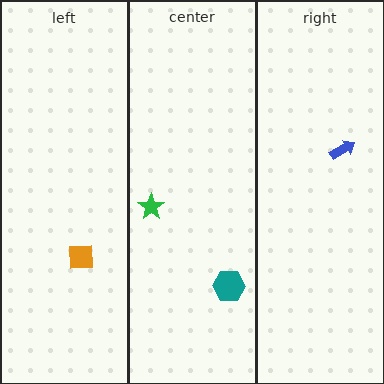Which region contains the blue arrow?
The right region.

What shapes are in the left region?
The orange square.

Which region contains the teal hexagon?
The center region.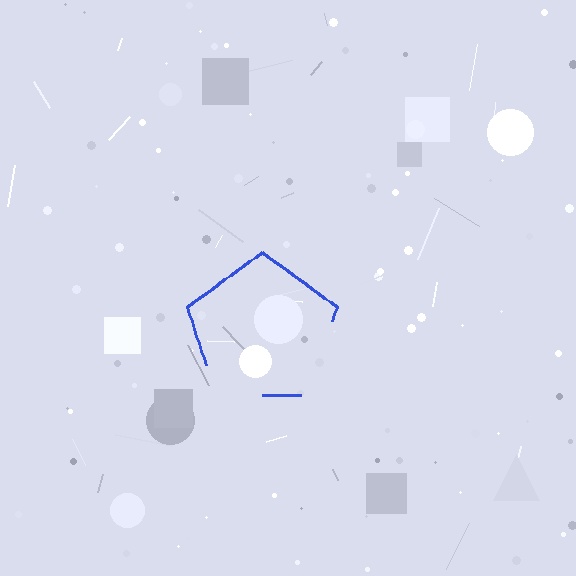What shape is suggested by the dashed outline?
The dashed outline suggests a pentagon.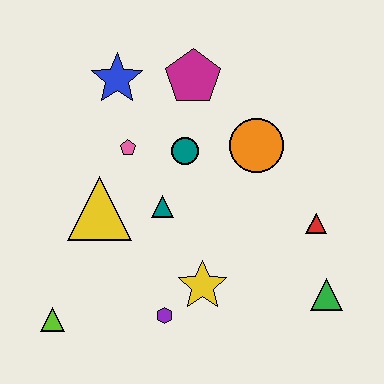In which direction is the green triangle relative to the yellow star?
The green triangle is to the right of the yellow star.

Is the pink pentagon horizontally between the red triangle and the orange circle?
No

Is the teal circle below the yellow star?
No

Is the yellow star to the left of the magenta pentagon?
No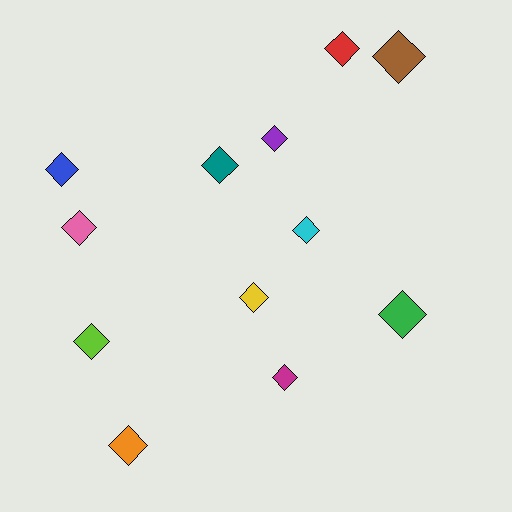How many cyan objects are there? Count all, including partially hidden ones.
There is 1 cyan object.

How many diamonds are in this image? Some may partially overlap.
There are 12 diamonds.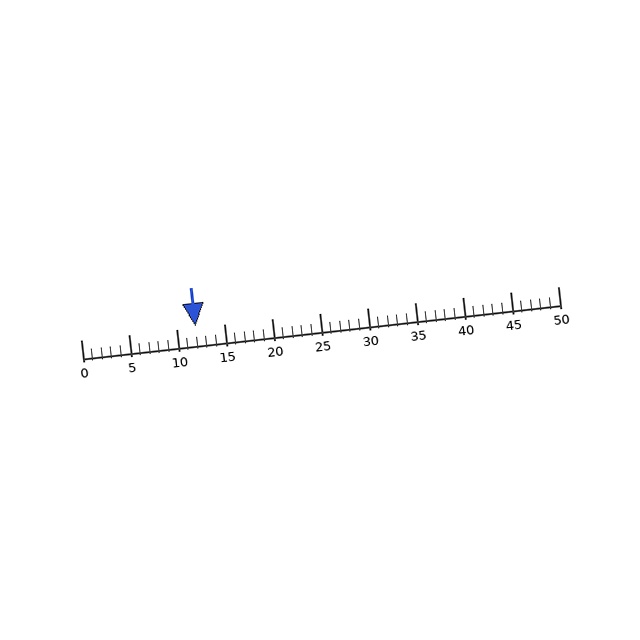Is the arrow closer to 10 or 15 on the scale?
The arrow is closer to 10.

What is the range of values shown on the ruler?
The ruler shows values from 0 to 50.